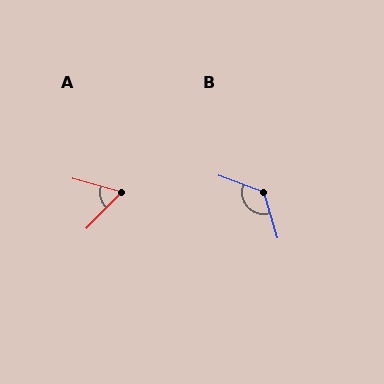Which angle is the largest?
B, at approximately 127 degrees.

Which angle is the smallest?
A, at approximately 62 degrees.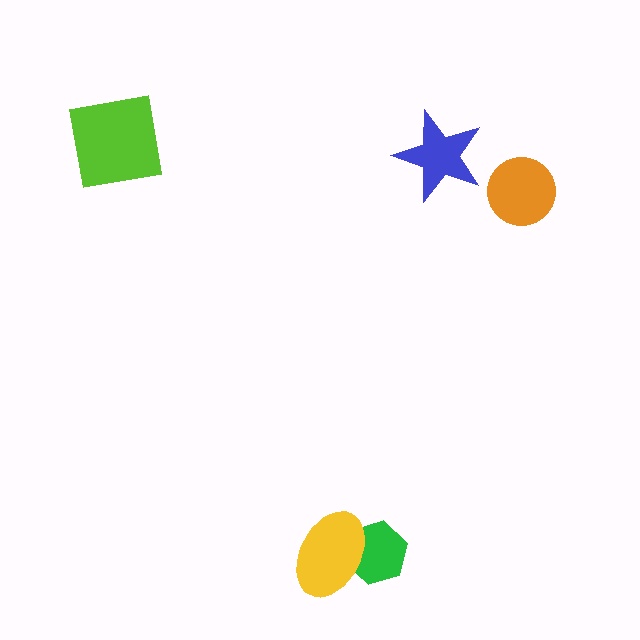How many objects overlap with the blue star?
0 objects overlap with the blue star.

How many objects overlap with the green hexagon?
1 object overlaps with the green hexagon.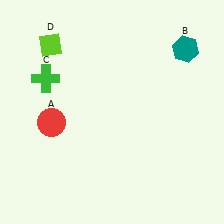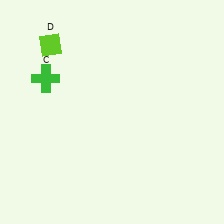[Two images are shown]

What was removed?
The red circle (A), the teal hexagon (B) were removed in Image 2.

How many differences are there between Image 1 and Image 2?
There are 2 differences between the two images.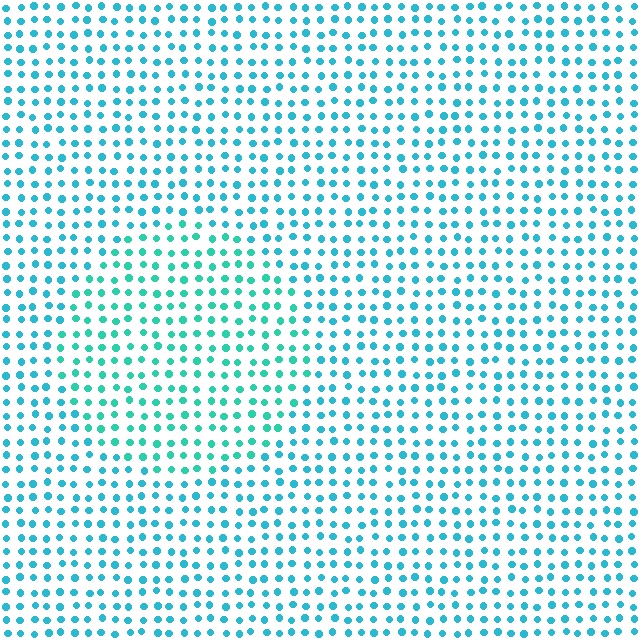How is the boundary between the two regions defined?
The boundary is defined purely by a slight shift in hue (about 22 degrees). Spacing, size, and orientation are identical on both sides.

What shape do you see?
I see a circle.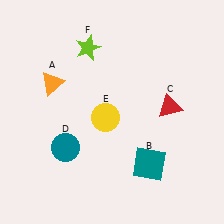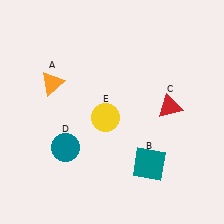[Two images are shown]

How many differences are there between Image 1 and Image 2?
There is 1 difference between the two images.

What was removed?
The lime star (F) was removed in Image 2.